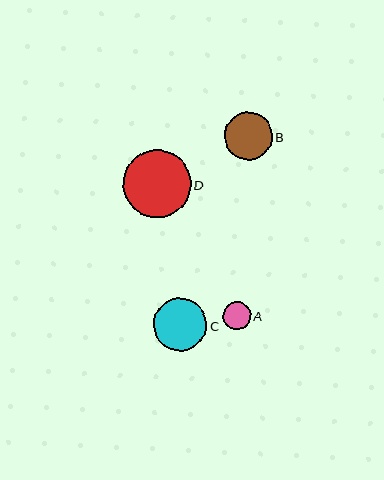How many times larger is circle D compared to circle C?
Circle D is approximately 1.3 times the size of circle C.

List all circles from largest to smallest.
From largest to smallest: D, C, B, A.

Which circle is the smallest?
Circle A is the smallest with a size of approximately 28 pixels.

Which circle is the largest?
Circle D is the largest with a size of approximately 67 pixels.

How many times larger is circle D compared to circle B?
Circle D is approximately 1.4 times the size of circle B.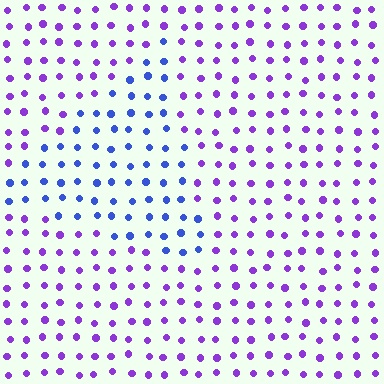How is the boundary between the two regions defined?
The boundary is defined purely by a slight shift in hue (about 44 degrees). Spacing, size, and orientation are identical on both sides.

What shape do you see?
I see a triangle.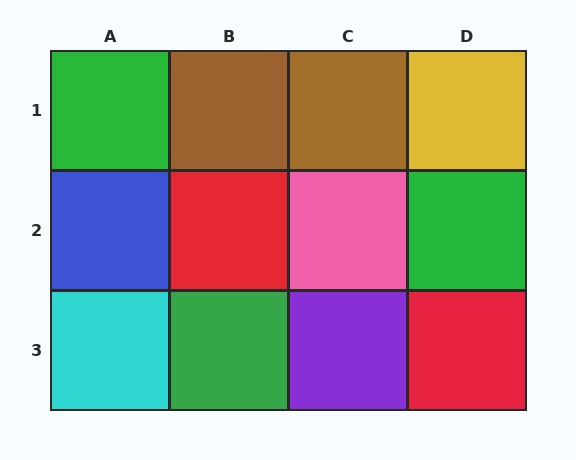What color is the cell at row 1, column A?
Green.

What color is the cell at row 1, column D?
Yellow.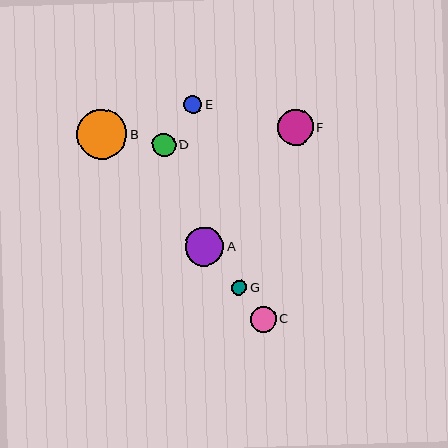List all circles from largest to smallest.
From largest to smallest: B, A, F, C, D, E, G.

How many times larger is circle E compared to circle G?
Circle E is approximately 1.2 times the size of circle G.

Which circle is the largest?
Circle B is the largest with a size of approximately 50 pixels.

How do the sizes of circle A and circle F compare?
Circle A and circle F are approximately the same size.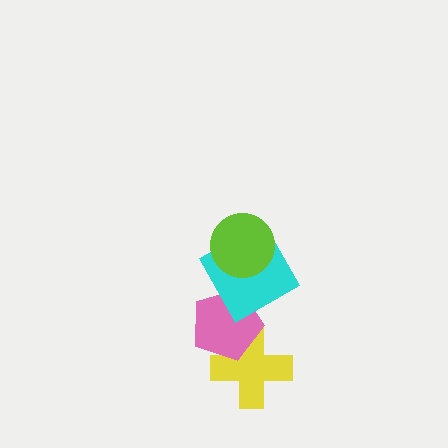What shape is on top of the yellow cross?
The pink pentagon is on top of the yellow cross.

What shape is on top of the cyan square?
The lime circle is on top of the cyan square.